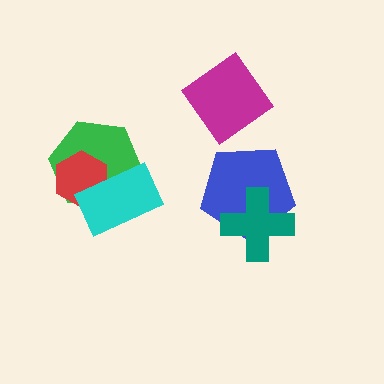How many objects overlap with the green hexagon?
2 objects overlap with the green hexagon.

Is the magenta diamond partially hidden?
No, no other shape covers it.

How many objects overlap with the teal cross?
1 object overlaps with the teal cross.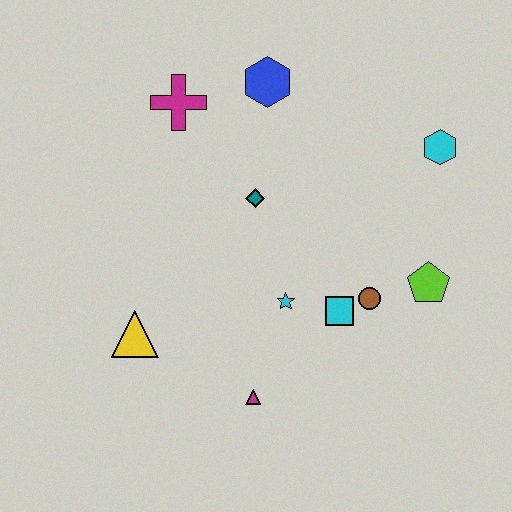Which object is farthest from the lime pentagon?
The magenta cross is farthest from the lime pentagon.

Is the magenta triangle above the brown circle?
No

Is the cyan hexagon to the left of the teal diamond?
No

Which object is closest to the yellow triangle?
The magenta triangle is closest to the yellow triangle.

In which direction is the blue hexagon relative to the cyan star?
The blue hexagon is above the cyan star.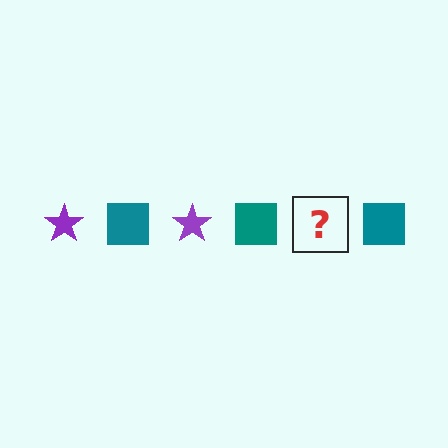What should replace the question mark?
The question mark should be replaced with a purple star.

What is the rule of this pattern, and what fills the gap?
The rule is that the pattern alternates between purple star and teal square. The gap should be filled with a purple star.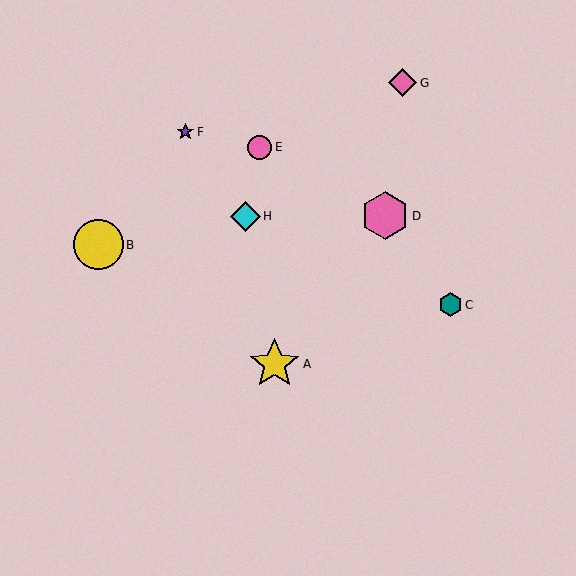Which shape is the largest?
The yellow star (labeled A) is the largest.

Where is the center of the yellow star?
The center of the yellow star is at (274, 364).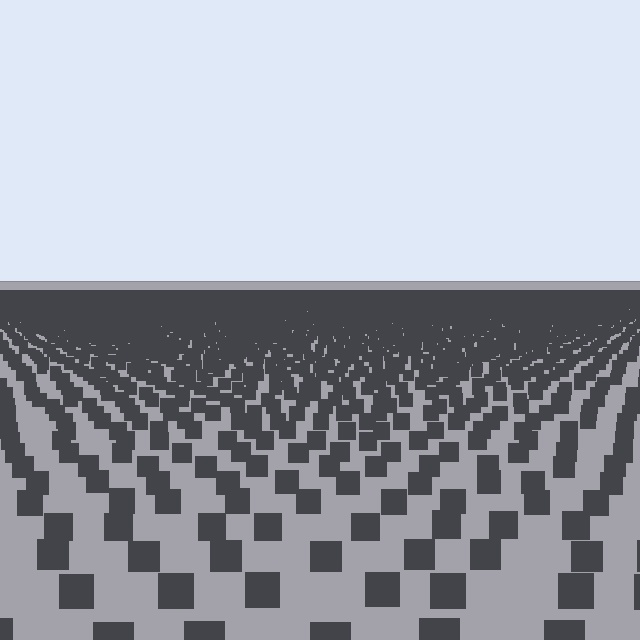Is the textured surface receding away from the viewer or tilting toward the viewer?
The surface is receding away from the viewer. Texture elements get smaller and denser toward the top.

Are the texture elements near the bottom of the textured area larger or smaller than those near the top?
Larger. Near the bottom, elements are closer to the viewer and appear at a bigger on-screen size.